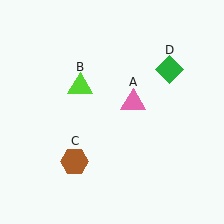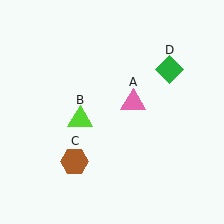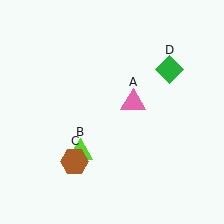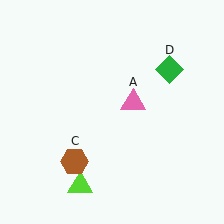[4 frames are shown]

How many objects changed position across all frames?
1 object changed position: lime triangle (object B).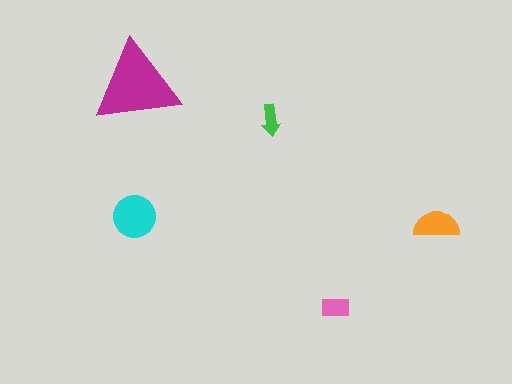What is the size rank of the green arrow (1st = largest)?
5th.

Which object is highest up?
The magenta triangle is topmost.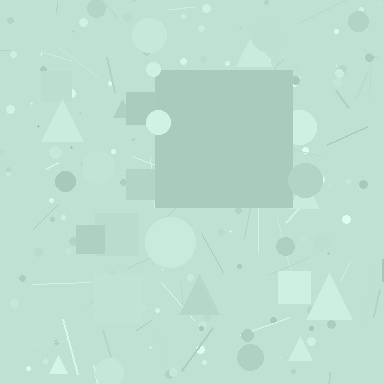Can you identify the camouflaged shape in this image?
The camouflaged shape is a square.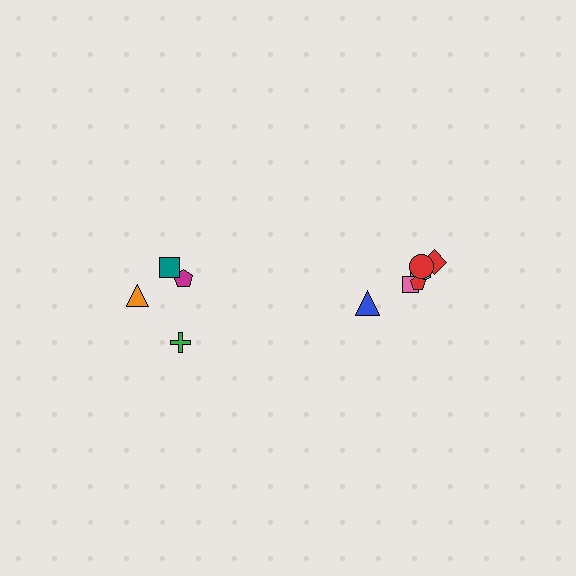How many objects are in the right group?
There are 6 objects.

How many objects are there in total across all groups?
There are 10 objects.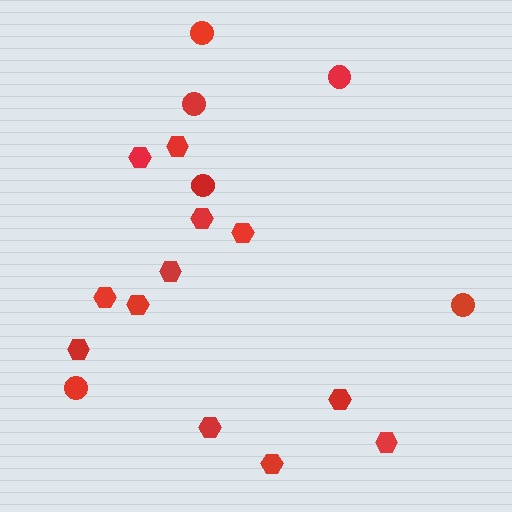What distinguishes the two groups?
There are 2 groups: one group of hexagons (12) and one group of circles (6).